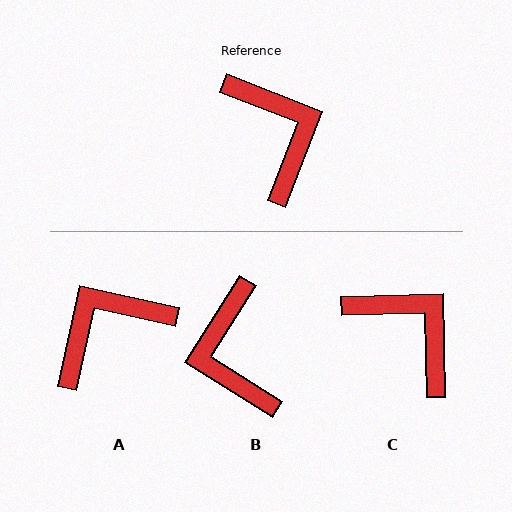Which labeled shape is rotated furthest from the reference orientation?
B, about 169 degrees away.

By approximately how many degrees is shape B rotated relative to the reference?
Approximately 169 degrees counter-clockwise.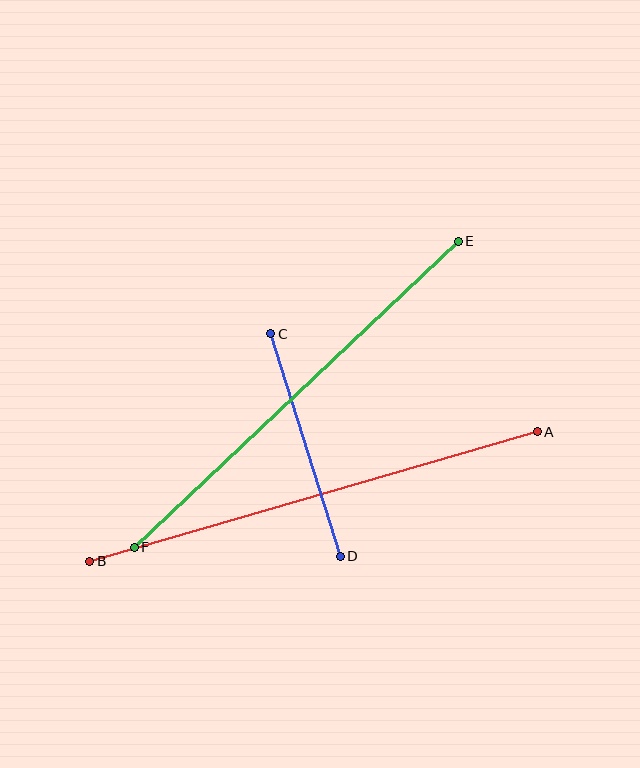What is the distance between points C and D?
The distance is approximately 233 pixels.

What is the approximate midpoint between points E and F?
The midpoint is at approximately (296, 394) pixels.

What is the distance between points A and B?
The distance is approximately 466 pixels.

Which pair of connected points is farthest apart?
Points A and B are farthest apart.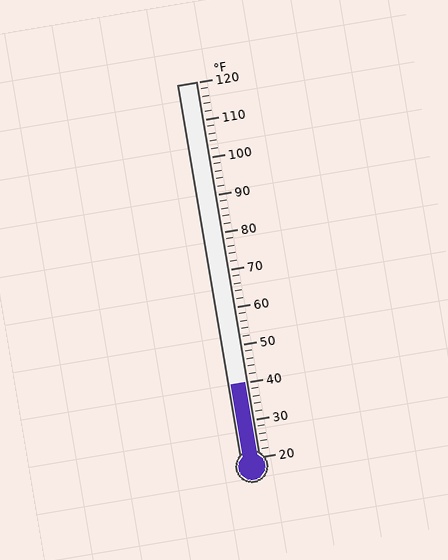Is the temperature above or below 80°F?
The temperature is below 80°F.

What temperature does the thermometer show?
The thermometer shows approximately 40°F.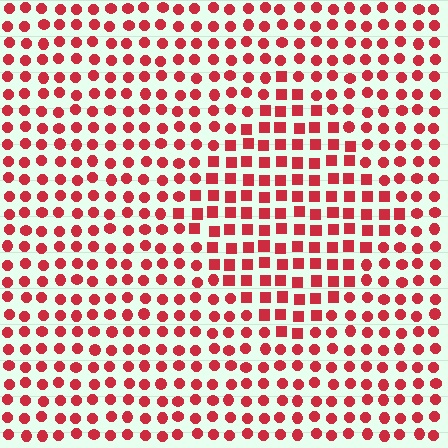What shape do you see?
I see a diamond.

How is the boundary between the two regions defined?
The boundary is defined by a change in element shape: squares inside vs. circles outside. All elements share the same color and spacing.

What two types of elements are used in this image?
The image uses squares inside the diamond region and circles outside it.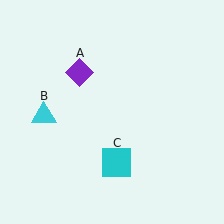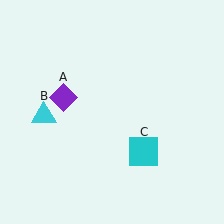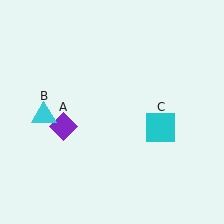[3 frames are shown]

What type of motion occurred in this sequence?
The purple diamond (object A), cyan square (object C) rotated counterclockwise around the center of the scene.